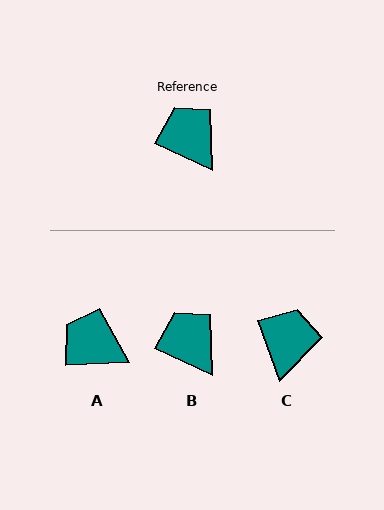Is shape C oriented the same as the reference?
No, it is off by about 46 degrees.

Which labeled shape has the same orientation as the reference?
B.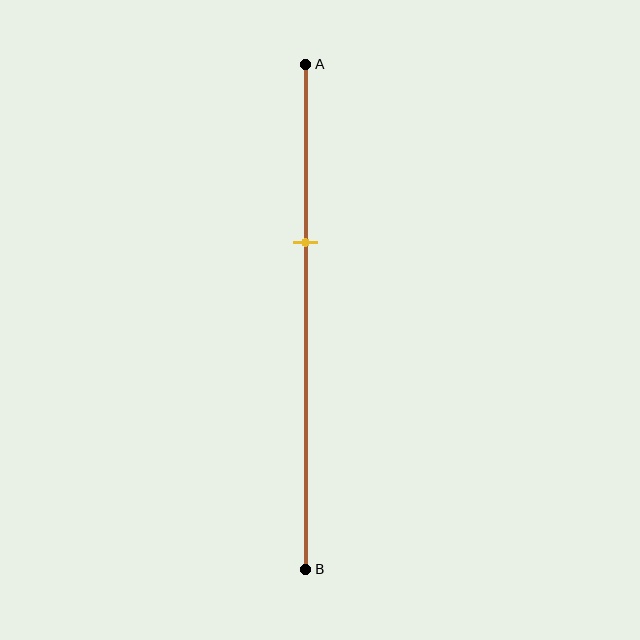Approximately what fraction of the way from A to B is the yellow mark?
The yellow mark is approximately 35% of the way from A to B.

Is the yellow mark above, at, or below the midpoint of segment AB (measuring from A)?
The yellow mark is above the midpoint of segment AB.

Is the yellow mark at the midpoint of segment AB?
No, the mark is at about 35% from A, not at the 50% midpoint.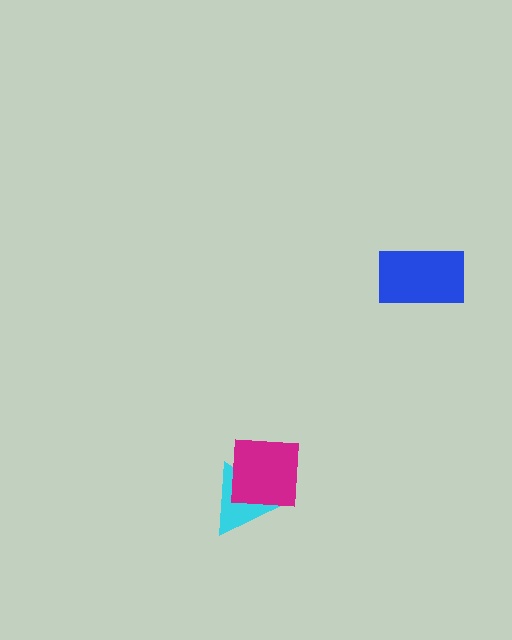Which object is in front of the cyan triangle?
The magenta square is in front of the cyan triangle.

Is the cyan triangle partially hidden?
Yes, it is partially covered by another shape.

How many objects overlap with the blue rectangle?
0 objects overlap with the blue rectangle.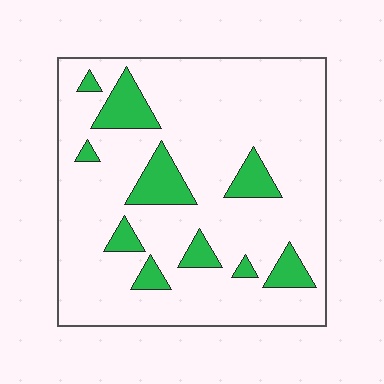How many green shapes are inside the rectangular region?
10.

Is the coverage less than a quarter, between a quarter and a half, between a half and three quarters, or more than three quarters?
Less than a quarter.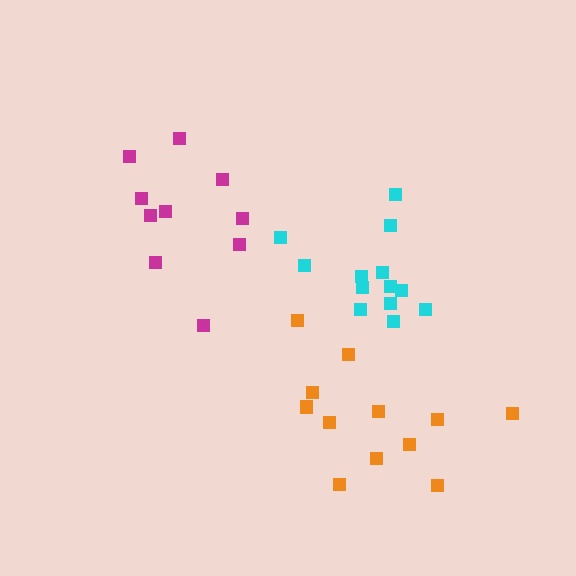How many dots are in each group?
Group 1: 13 dots, Group 2: 10 dots, Group 3: 13 dots (36 total).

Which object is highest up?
The magenta cluster is topmost.